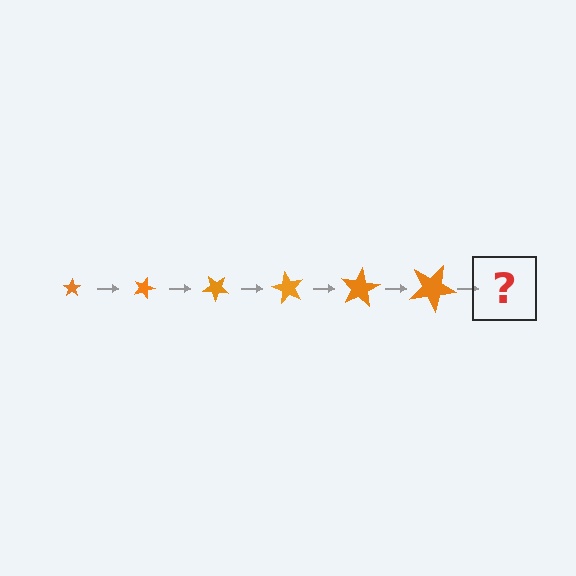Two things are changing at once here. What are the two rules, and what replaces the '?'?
The two rules are that the star grows larger each step and it rotates 20 degrees each step. The '?' should be a star, larger than the previous one and rotated 120 degrees from the start.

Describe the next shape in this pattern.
It should be a star, larger than the previous one and rotated 120 degrees from the start.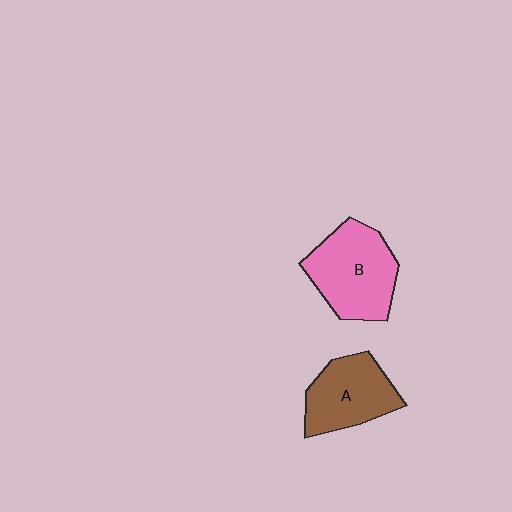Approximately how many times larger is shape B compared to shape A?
Approximately 1.2 times.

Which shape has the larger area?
Shape B (pink).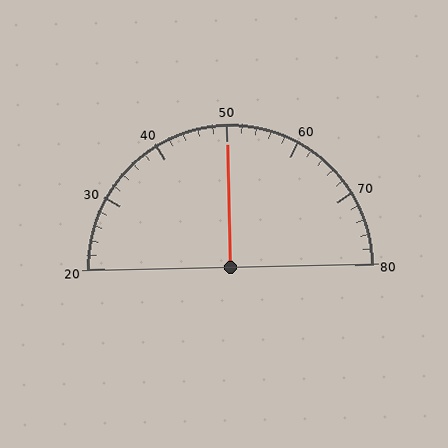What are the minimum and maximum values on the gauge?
The gauge ranges from 20 to 80.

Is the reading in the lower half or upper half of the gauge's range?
The reading is in the upper half of the range (20 to 80).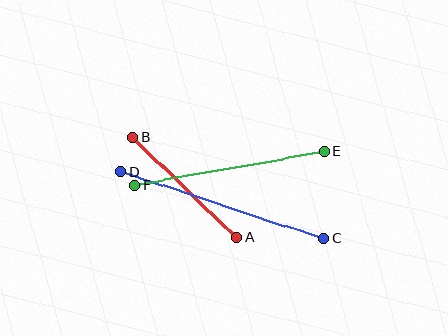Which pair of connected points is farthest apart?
Points C and D are farthest apart.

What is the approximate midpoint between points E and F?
The midpoint is at approximately (230, 168) pixels.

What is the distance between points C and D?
The distance is approximately 213 pixels.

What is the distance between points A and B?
The distance is approximately 144 pixels.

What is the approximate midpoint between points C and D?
The midpoint is at approximately (222, 205) pixels.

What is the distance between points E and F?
The distance is approximately 192 pixels.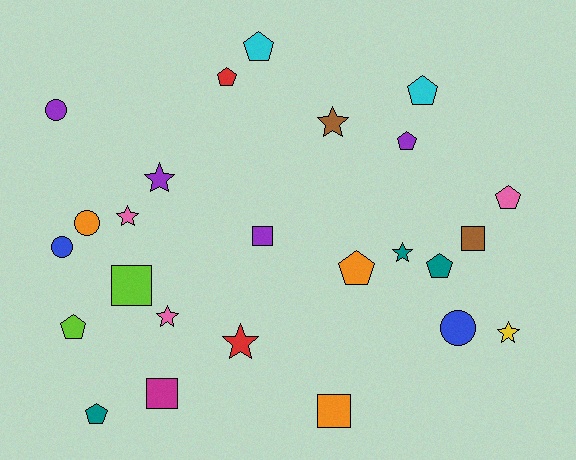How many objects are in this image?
There are 25 objects.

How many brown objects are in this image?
There are 2 brown objects.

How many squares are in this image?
There are 5 squares.